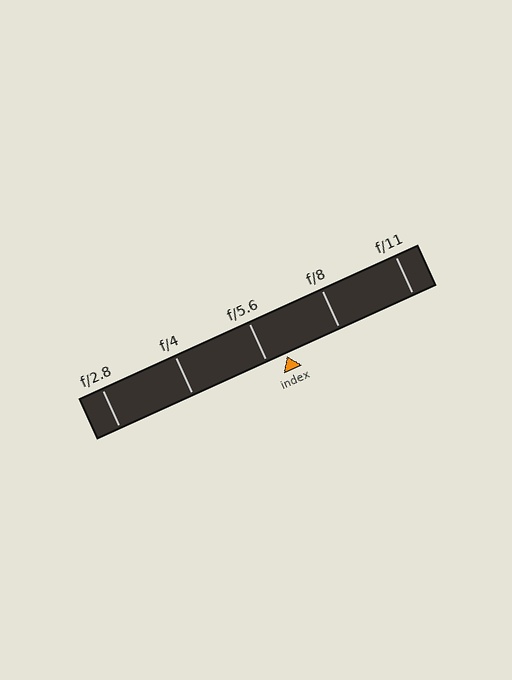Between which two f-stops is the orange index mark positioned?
The index mark is between f/5.6 and f/8.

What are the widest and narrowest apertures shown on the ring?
The widest aperture shown is f/2.8 and the narrowest is f/11.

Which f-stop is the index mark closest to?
The index mark is closest to f/5.6.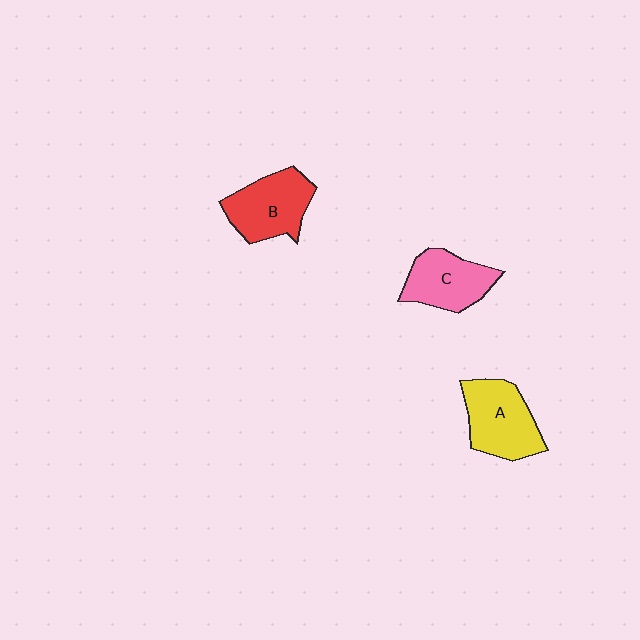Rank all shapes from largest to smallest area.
From largest to smallest: A (yellow), B (red), C (pink).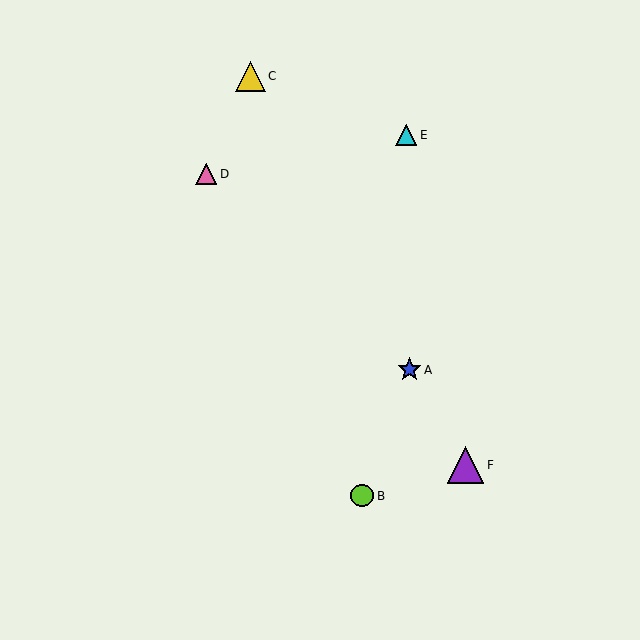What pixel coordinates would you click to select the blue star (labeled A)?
Click at (409, 370) to select the blue star A.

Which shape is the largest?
The purple triangle (labeled F) is the largest.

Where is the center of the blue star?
The center of the blue star is at (409, 370).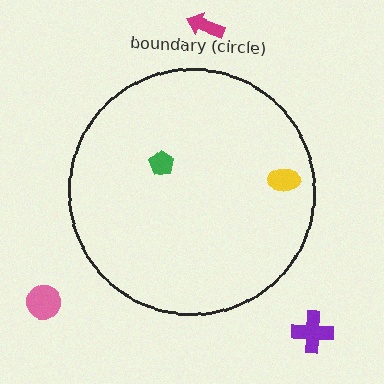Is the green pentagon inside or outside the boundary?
Inside.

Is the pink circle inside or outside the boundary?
Outside.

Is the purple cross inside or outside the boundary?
Outside.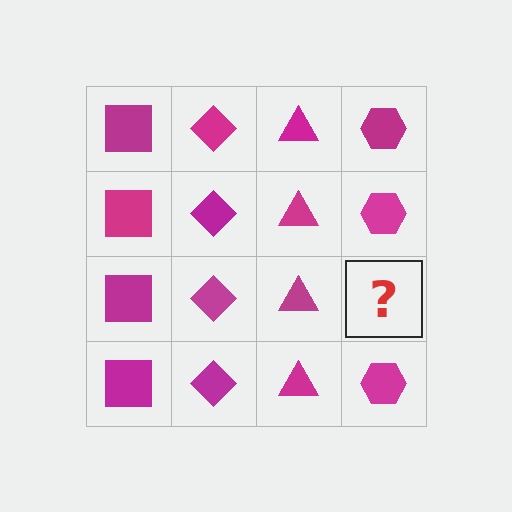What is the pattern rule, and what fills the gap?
The rule is that each column has a consistent shape. The gap should be filled with a magenta hexagon.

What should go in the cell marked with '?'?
The missing cell should contain a magenta hexagon.